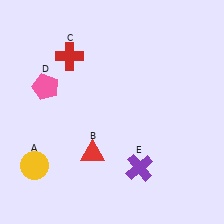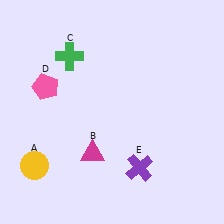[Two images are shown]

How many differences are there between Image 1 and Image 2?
There are 2 differences between the two images.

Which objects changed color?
B changed from red to magenta. C changed from red to green.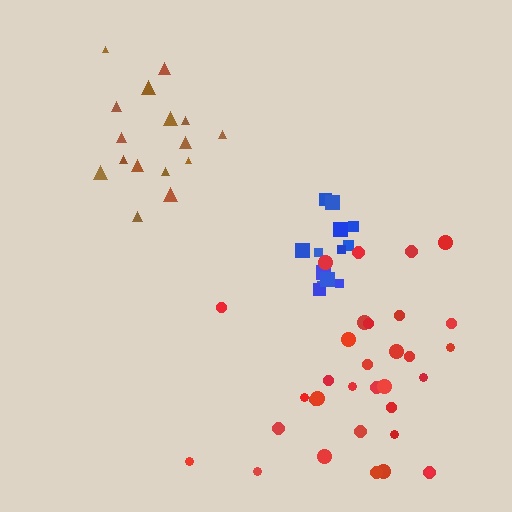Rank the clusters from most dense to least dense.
blue, brown, red.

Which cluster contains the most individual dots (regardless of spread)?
Red (33).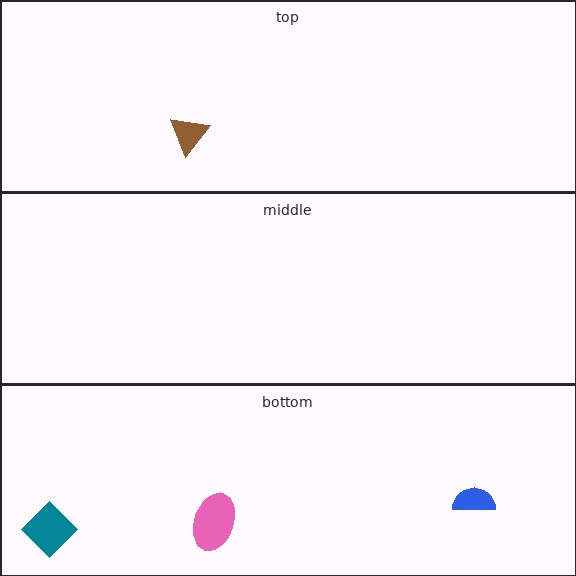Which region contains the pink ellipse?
The bottom region.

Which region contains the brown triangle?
The top region.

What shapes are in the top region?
The brown triangle.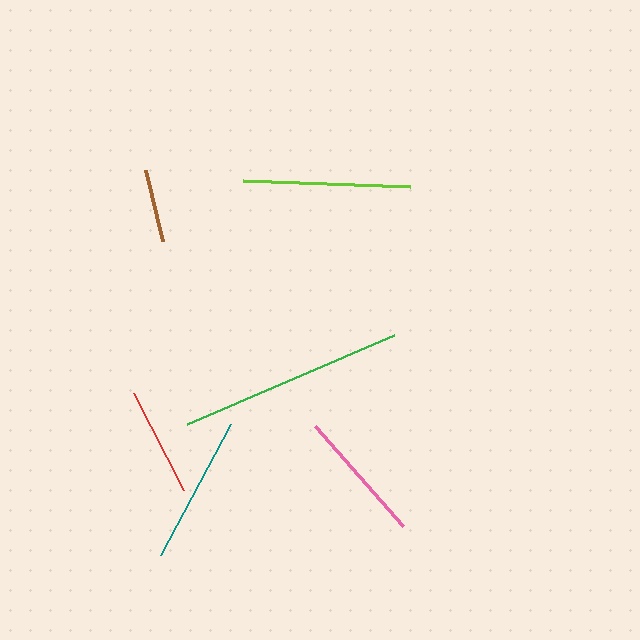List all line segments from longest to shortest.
From longest to shortest: green, lime, teal, pink, red, brown.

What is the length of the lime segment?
The lime segment is approximately 167 pixels long.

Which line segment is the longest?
The green line is the longest at approximately 226 pixels.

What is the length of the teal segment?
The teal segment is approximately 149 pixels long.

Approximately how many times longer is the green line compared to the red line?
The green line is approximately 2.1 times the length of the red line.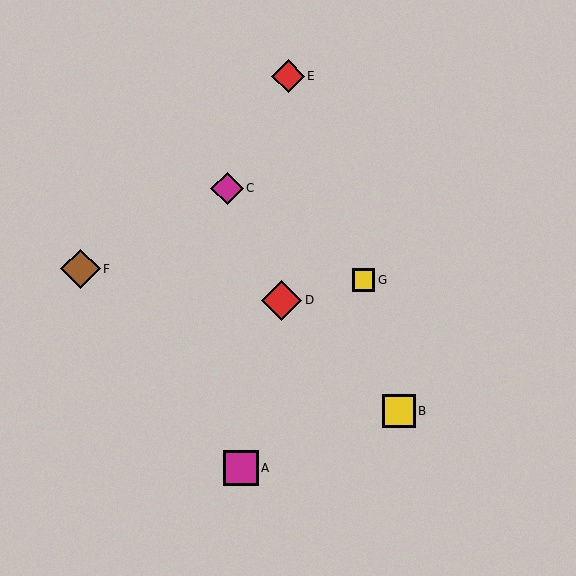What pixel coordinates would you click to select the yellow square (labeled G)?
Click at (363, 280) to select the yellow square G.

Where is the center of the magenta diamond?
The center of the magenta diamond is at (227, 188).